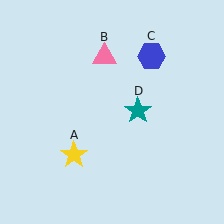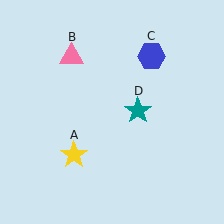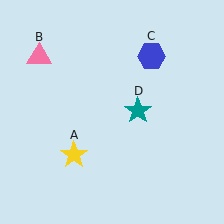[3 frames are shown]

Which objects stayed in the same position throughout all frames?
Yellow star (object A) and blue hexagon (object C) and teal star (object D) remained stationary.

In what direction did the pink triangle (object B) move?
The pink triangle (object B) moved left.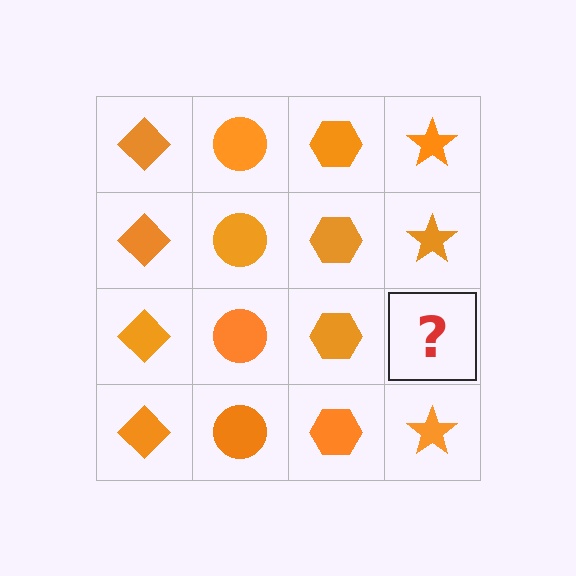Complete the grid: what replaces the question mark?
The question mark should be replaced with an orange star.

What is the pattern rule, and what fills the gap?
The rule is that each column has a consistent shape. The gap should be filled with an orange star.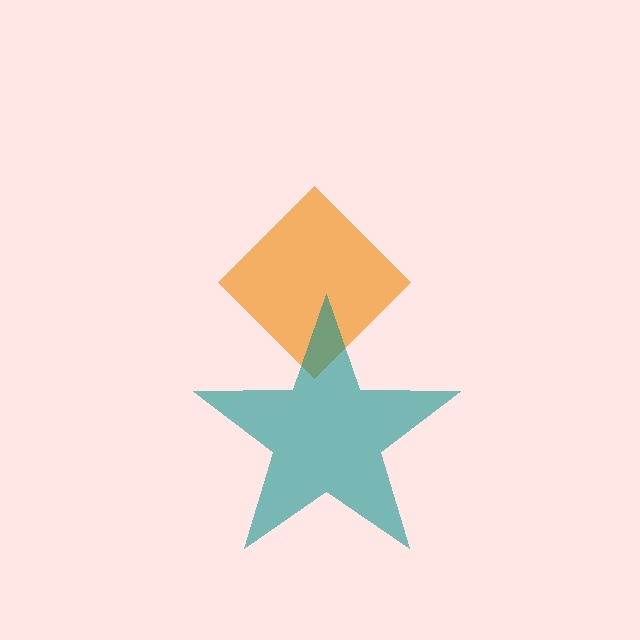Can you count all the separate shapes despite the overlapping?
Yes, there are 2 separate shapes.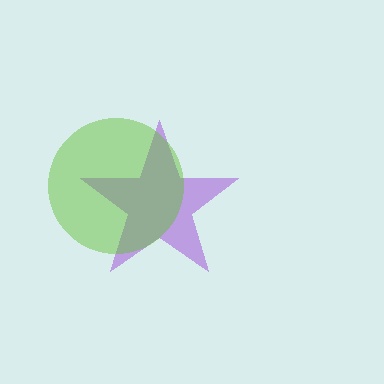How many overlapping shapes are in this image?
There are 2 overlapping shapes in the image.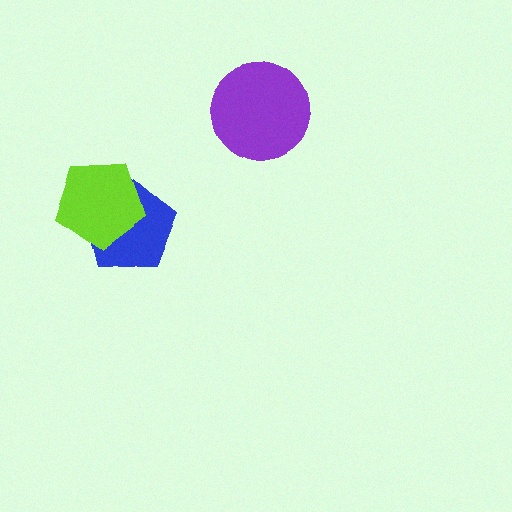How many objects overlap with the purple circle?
0 objects overlap with the purple circle.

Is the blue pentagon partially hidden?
Yes, it is partially covered by another shape.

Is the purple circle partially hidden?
No, no other shape covers it.